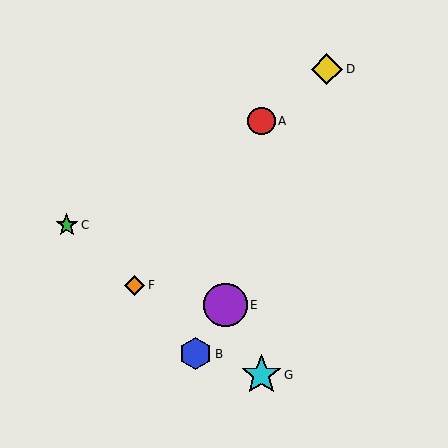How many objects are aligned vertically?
2 objects (A, G) are aligned vertically.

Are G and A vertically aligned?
Yes, both are at x≈261.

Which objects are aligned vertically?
Objects A, G are aligned vertically.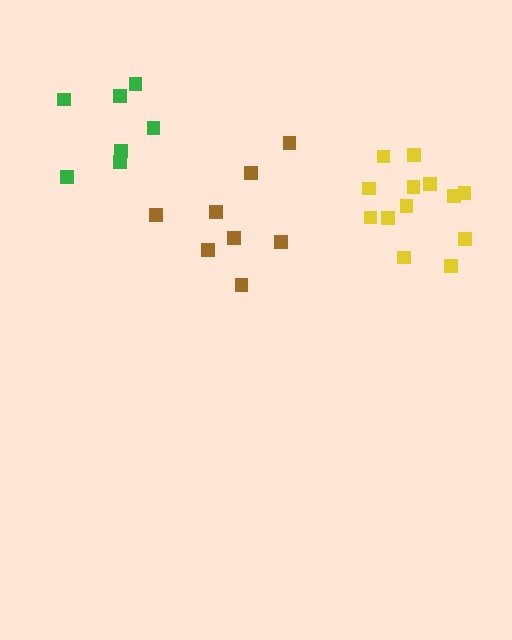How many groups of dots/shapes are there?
There are 3 groups.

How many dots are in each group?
Group 1: 8 dots, Group 2: 13 dots, Group 3: 7 dots (28 total).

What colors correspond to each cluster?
The clusters are colored: brown, yellow, green.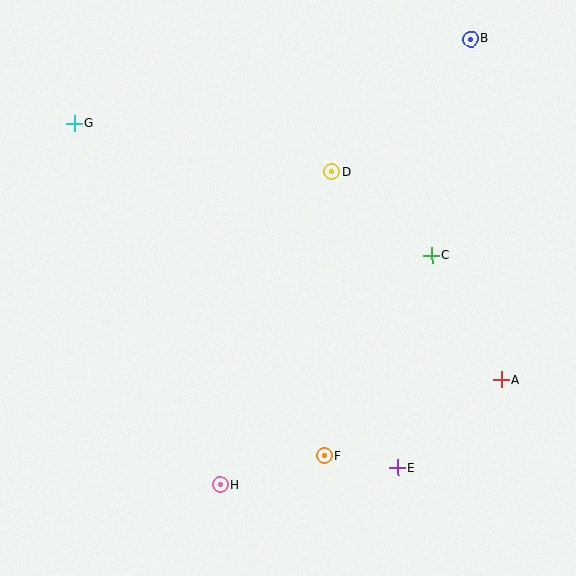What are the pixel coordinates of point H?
Point H is at (220, 485).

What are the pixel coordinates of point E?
Point E is at (397, 468).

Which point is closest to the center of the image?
Point D at (332, 172) is closest to the center.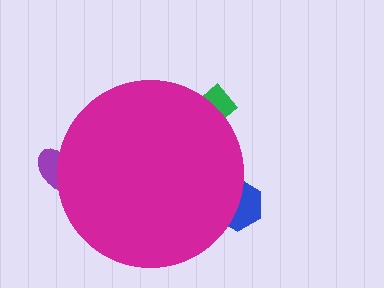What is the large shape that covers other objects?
A magenta circle.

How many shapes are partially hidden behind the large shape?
3 shapes are partially hidden.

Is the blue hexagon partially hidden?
Yes, the blue hexagon is partially hidden behind the magenta circle.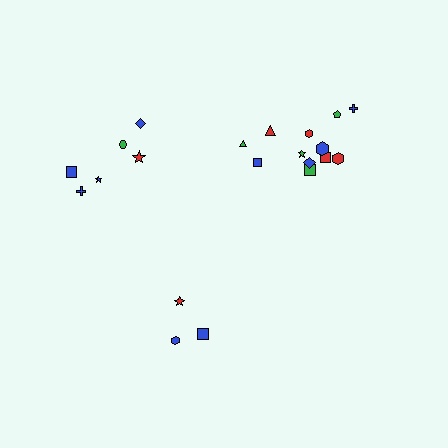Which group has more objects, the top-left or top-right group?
The top-right group.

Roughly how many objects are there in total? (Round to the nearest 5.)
Roughly 20 objects in total.